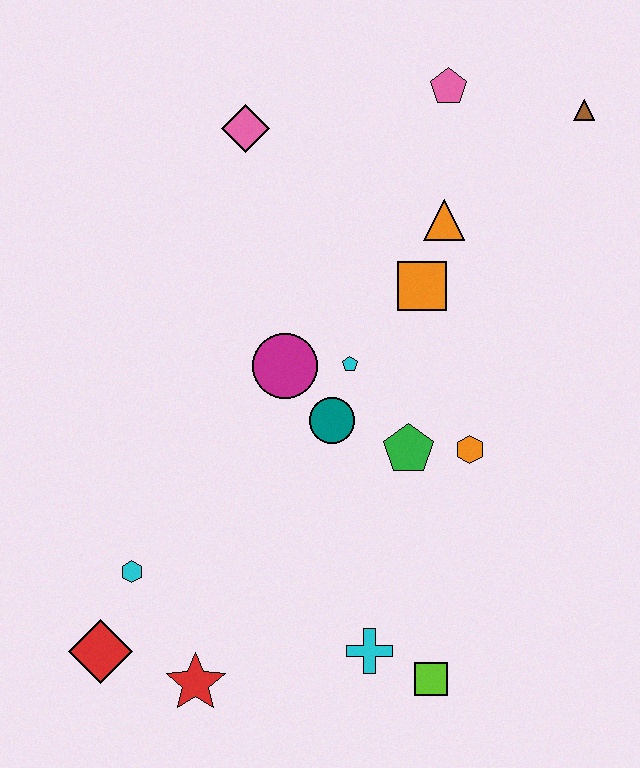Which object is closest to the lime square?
The cyan cross is closest to the lime square.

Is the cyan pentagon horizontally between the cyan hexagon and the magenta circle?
No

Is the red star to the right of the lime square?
No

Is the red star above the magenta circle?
No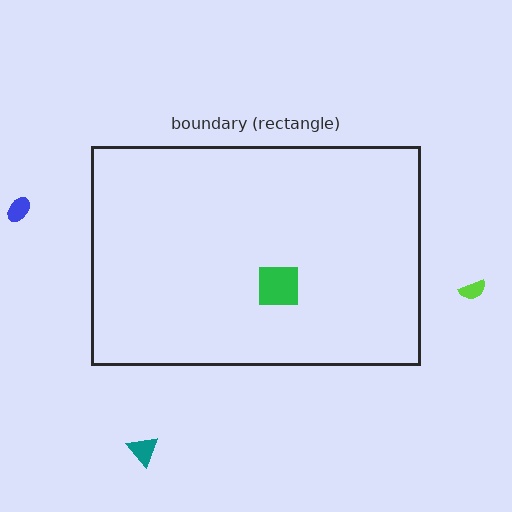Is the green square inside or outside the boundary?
Inside.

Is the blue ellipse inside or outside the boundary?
Outside.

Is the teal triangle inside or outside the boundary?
Outside.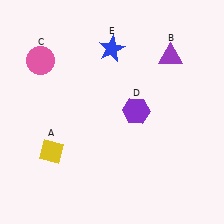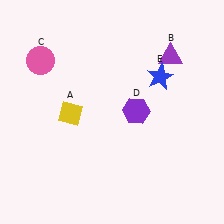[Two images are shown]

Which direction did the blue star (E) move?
The blue star (E) moved right.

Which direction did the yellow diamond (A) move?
The yellow diamond (A) moved up.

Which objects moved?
The objects that moved are: the yellow diamond (A), the blue star (E).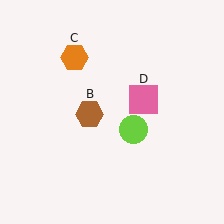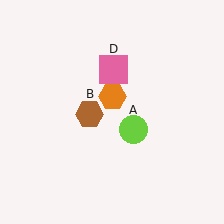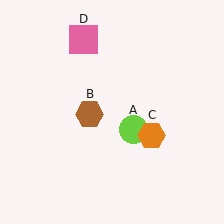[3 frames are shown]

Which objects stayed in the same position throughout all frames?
Lime circle (object A) and brown hexagon (object B) remained stationary.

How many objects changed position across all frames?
2 objects changed position: orange hexagon (object C), pink square (object D).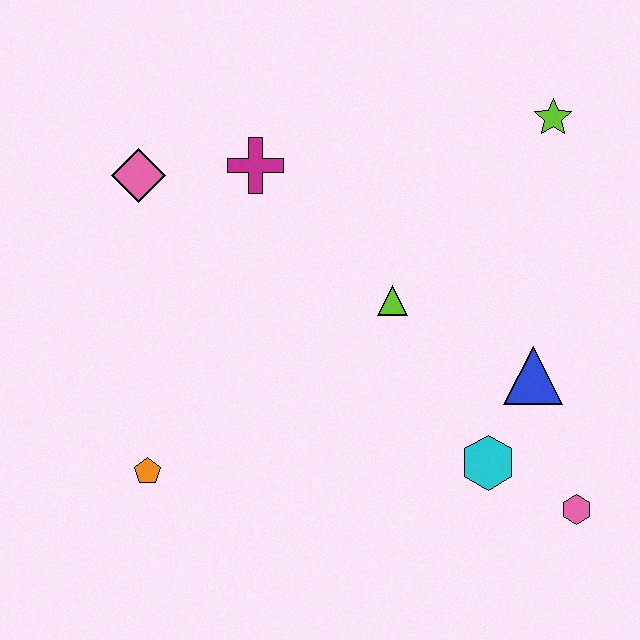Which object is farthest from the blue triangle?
The pink diamond is farthest from the blue triangle.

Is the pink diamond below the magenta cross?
Yes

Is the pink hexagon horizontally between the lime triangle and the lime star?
No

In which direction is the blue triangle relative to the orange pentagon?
The blue triangle is to the right of the orange pentagon.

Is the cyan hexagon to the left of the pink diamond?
No